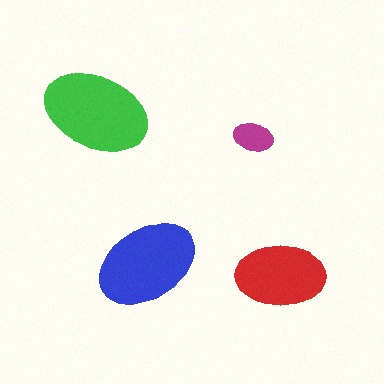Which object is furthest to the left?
The green ellipse is leftmost.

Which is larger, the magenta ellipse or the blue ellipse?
The blue one.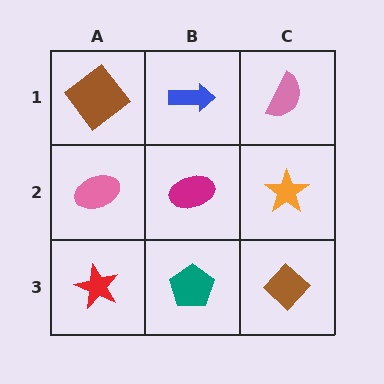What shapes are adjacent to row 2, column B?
A blue arrow (row 1, column B), a teal pentagon (row 3, column B), a pink ellipse (row 2, column A), an orange star (row 2, column C).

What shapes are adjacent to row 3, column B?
A magenta ellipse (row 2, column B), a red star (row 3, column A), a brown diamond (row 3, column C).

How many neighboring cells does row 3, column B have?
3.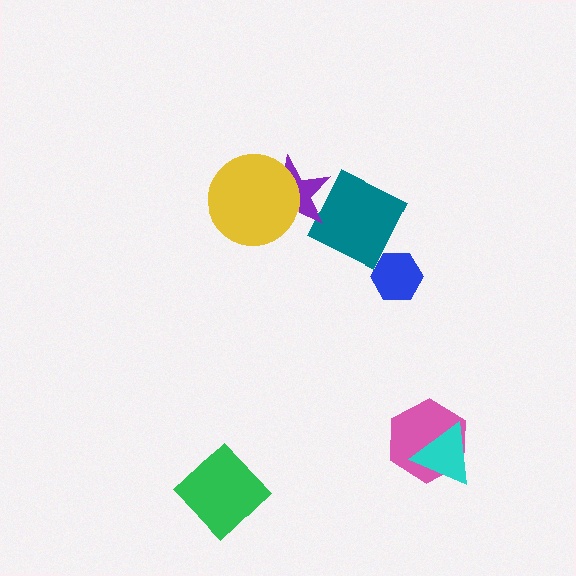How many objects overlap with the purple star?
2 objects overlap with the purple star.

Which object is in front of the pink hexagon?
The cyan triangle is in front of the pink hexagon.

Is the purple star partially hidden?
Yes, it is partially covered by another shape.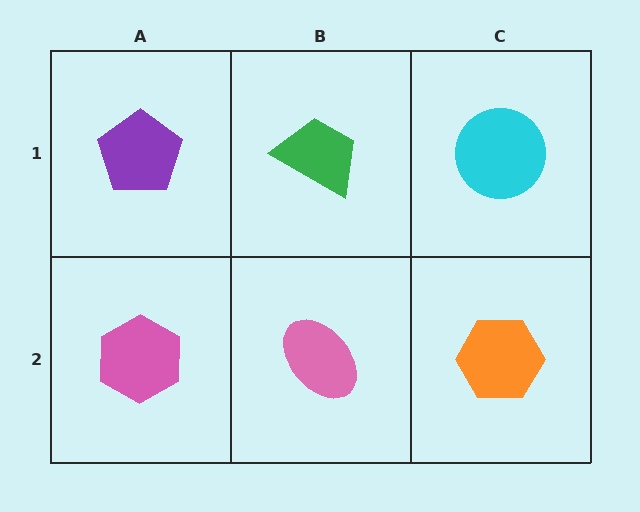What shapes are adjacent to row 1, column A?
A pink hexagon (row 2, column A), a green trapezoid (row 1, column B).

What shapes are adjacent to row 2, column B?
A green trapezoid (row 1, column B), a pink hexagon (row 2, column A), an orange hexagon (row 2, column C).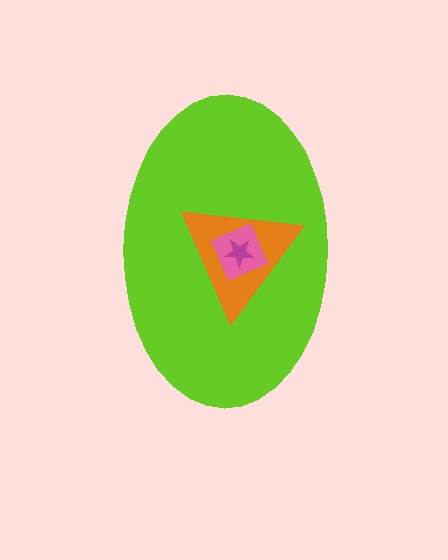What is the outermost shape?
The lime ellipse.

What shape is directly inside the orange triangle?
The pink diamond.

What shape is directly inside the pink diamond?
The magenta star.